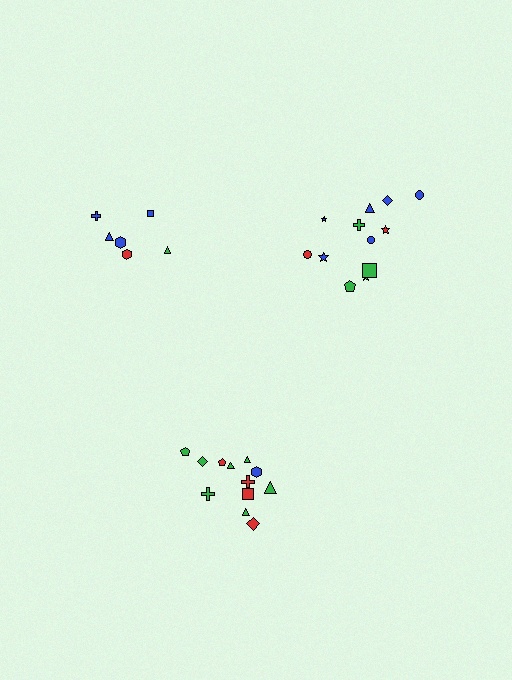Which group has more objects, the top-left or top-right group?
The top-right group.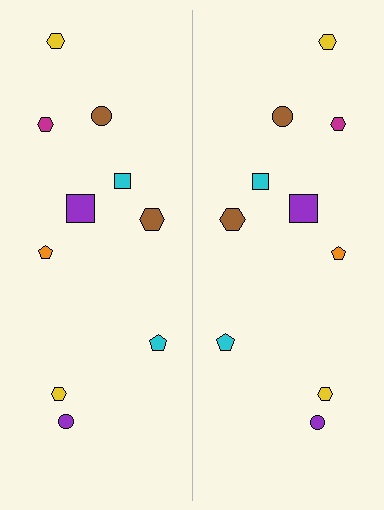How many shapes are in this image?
There are 20 shapes in this image.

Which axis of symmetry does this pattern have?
The pattern has a vertical axis of symmetry running through the center of the image.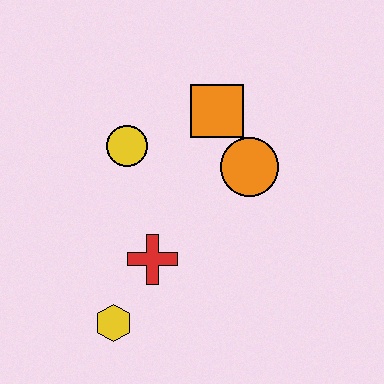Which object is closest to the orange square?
The orange circle is closest to the orange square.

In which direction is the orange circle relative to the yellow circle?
The orange circle is to the right of the yellow circle.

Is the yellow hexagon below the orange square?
Yes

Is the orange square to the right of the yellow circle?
Yes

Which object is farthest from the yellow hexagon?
The orange square is farthest from the yellow hexagon.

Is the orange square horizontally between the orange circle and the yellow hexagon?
Yes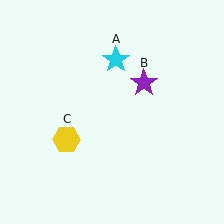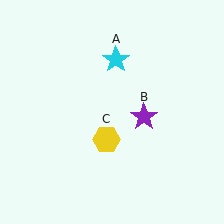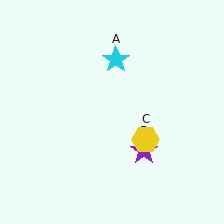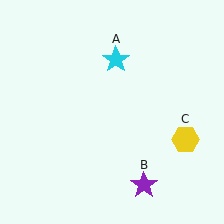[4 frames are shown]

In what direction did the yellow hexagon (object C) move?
The yellow hexagon (object C) moved right.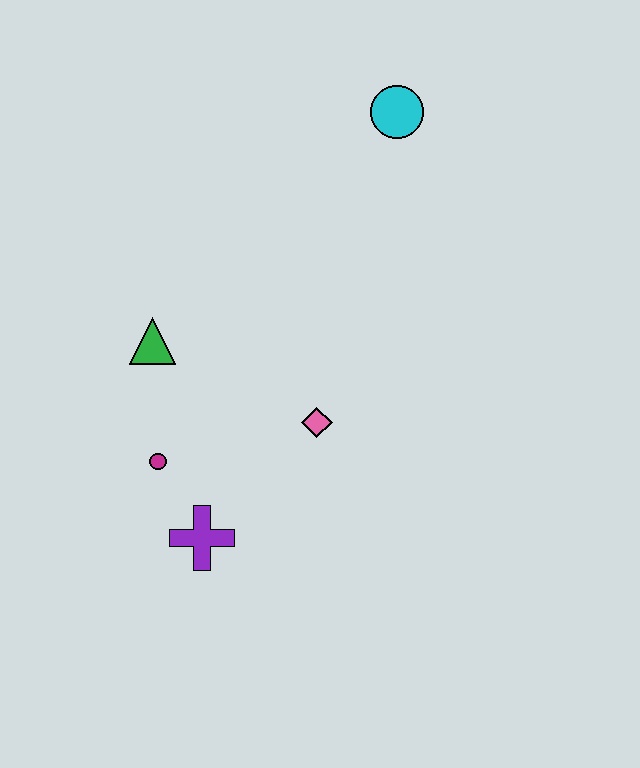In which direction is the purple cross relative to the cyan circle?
The purple cross is below the cyan circle.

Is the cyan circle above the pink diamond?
Yes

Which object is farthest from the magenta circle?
The cyan circle is farthest from the magenta circle.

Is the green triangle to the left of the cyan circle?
Yes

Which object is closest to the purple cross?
The magenta circle is closest to the purple cross.